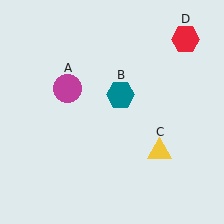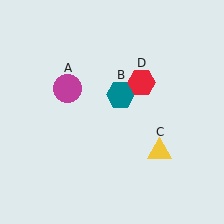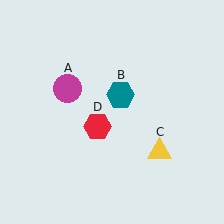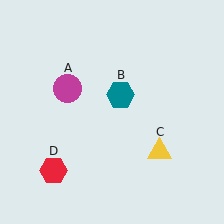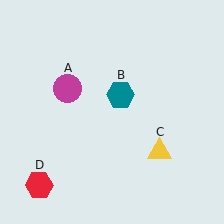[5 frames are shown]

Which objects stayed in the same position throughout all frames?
Magenta circle (object A) and teal hexagon (object B) and yellow triangle (object C) remained stationary.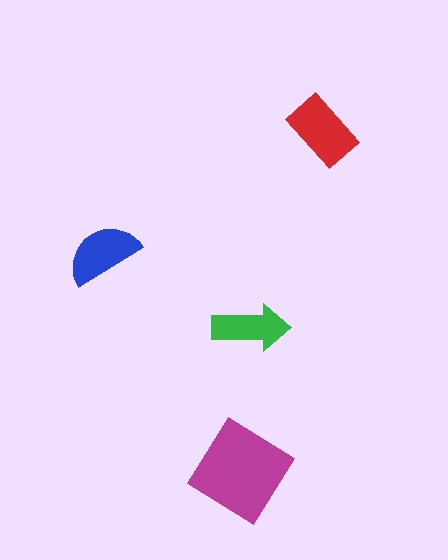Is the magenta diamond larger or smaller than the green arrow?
Larger.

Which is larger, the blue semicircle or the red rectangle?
The red rectangle.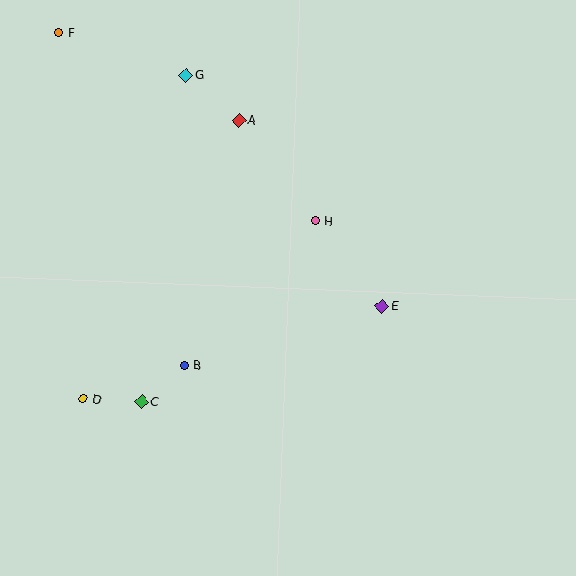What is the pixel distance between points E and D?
The distance between E and D is 313 pixels.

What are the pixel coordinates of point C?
Point C is at (141, 402).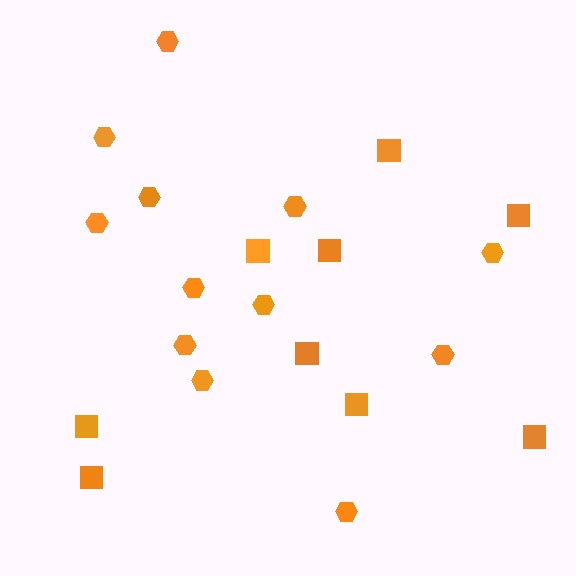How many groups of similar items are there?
There are 2 groups: one group of squares (9) and one group of hexagons (12).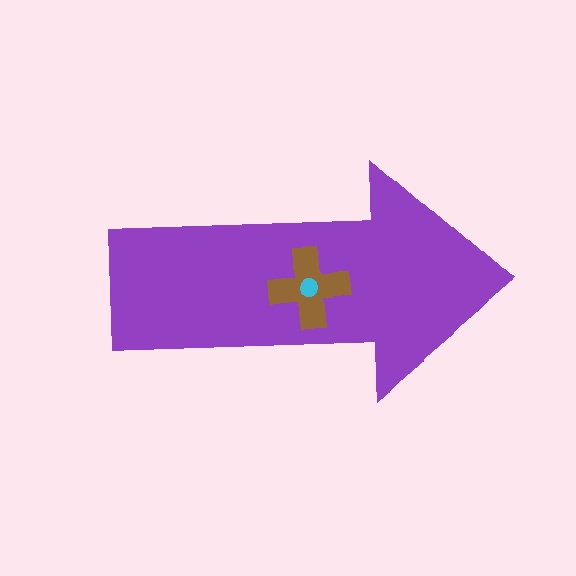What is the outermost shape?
The purple arrow.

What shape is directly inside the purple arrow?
The brown cross.